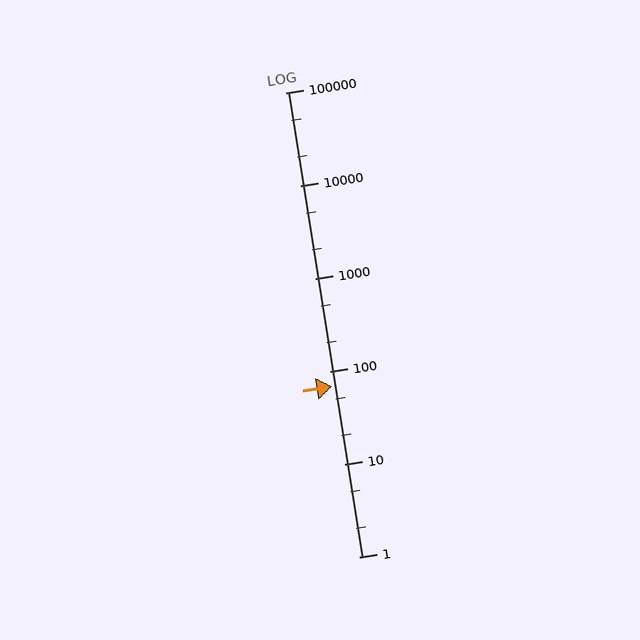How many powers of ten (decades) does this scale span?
The scale spans 5 decades, from 1 to 100000.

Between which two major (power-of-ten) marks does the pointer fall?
The pointer is between 10 and 100.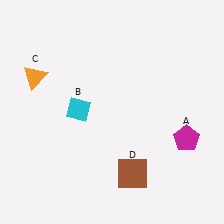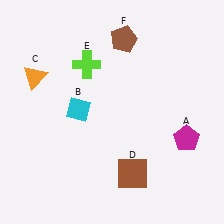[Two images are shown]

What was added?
A lime cross (E), a brown pentagon (F) were added in Image 2.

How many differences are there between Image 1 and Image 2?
There are 2 differences between the two images.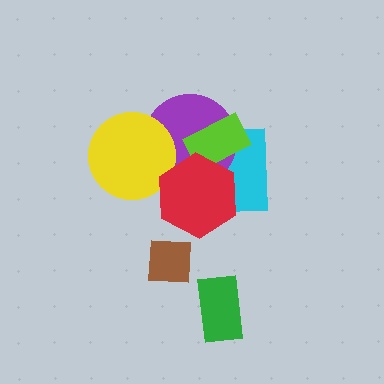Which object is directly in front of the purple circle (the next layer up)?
The yellow circle is directly in front of the purple circle.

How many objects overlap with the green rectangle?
0 objects overlap with the green rectangle.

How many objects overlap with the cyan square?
3 objects overlap with the cyan square.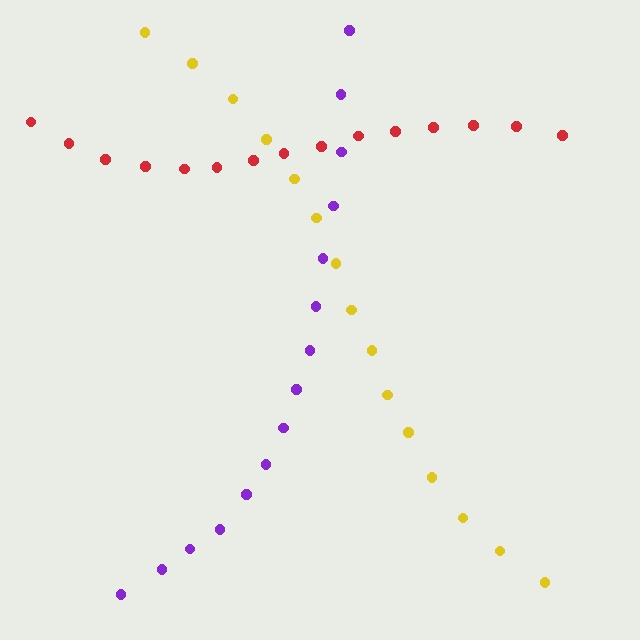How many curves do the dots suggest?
There are 3 distinct paths.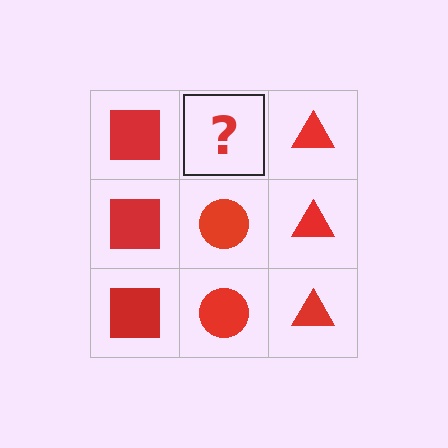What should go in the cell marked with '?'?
The missing cell should contain a red circle.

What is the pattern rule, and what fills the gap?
The rule is that each column has a consistent shape. The gap should be filled with a red circle.